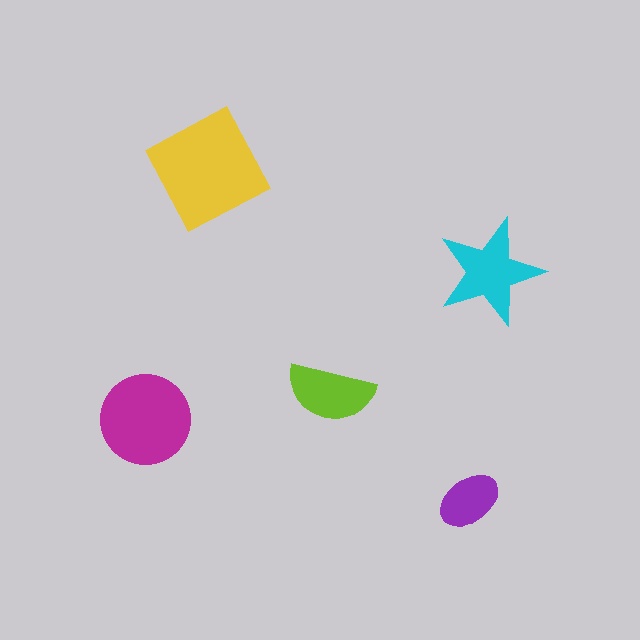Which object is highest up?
The yellow square is topmost.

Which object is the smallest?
The purple ellipse.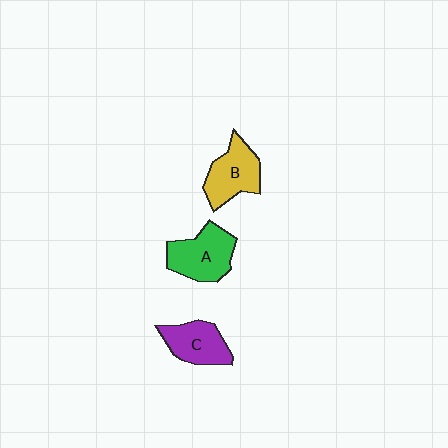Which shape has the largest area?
Shape A (green).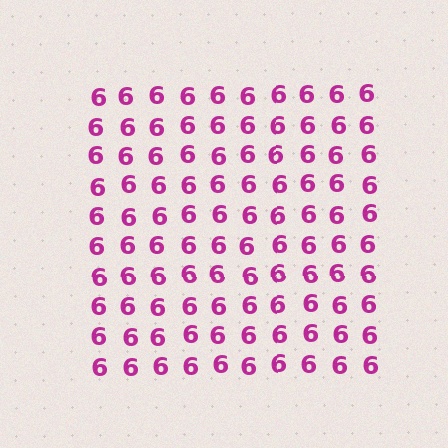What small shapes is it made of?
It is made of small digit 6's.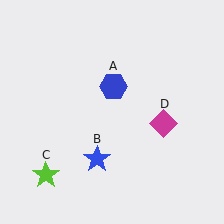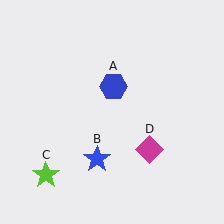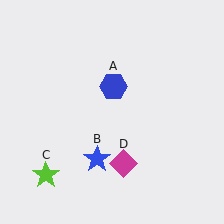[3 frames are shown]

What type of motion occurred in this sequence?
The magenta diamond (object D) rotated clockwise around the center of the scene.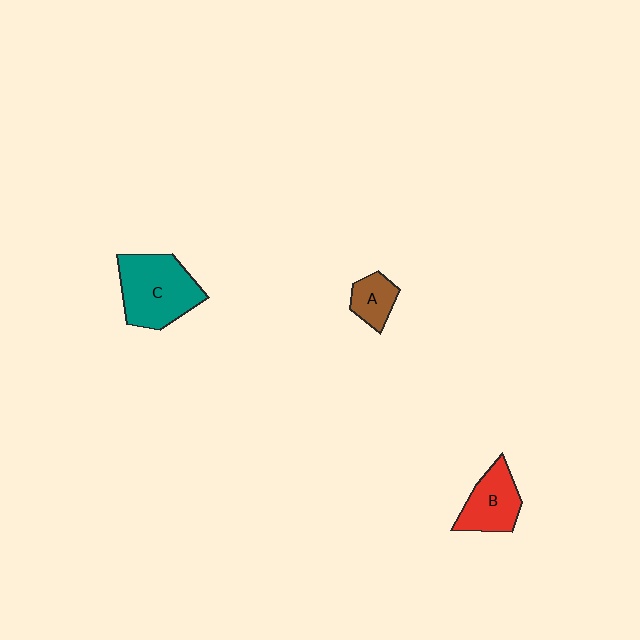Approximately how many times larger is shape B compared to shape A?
Approximately 1.6 times.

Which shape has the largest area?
Shape C (teal).